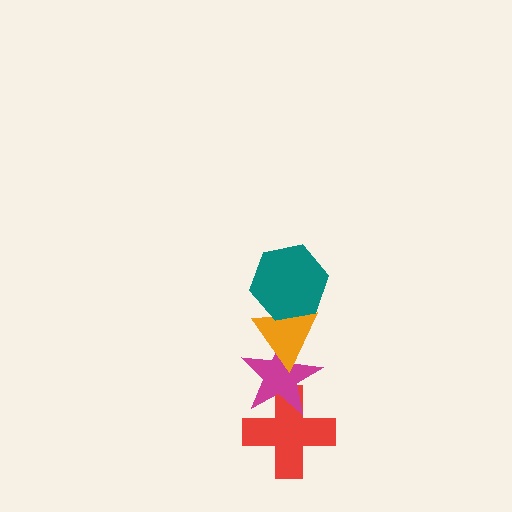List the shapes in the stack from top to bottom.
From top to bottom: the teal hexagon, the orange triangle, the magenta star, the red cross.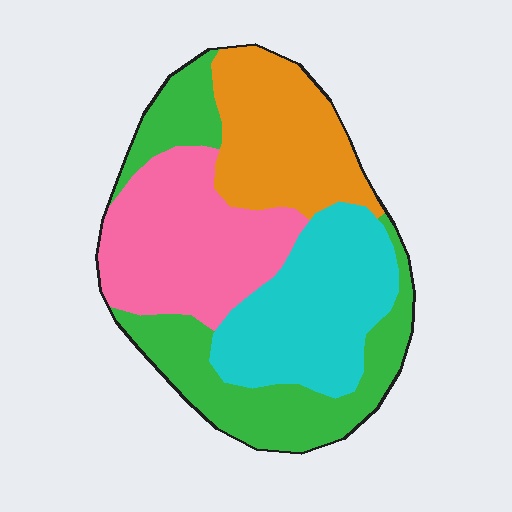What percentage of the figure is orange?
Orange covers around 20% of the figure.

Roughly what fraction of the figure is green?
Green covers around 30% of the figure.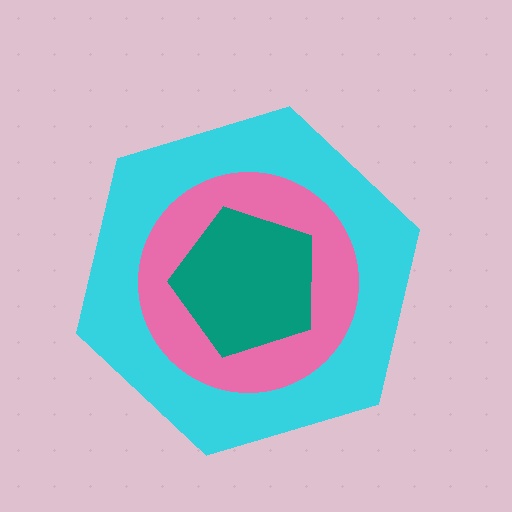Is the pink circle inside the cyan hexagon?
Yes.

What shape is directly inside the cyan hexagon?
The pink circle.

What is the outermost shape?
The cyan hexagon.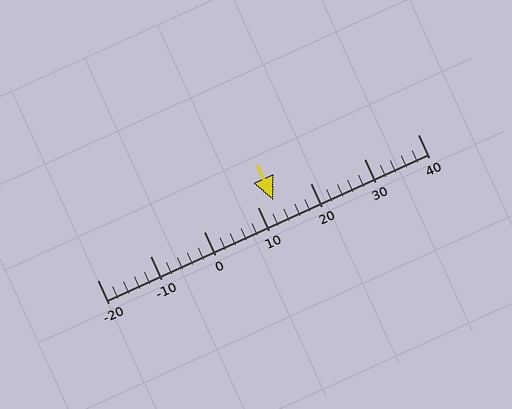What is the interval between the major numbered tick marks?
The major tick marks are spaced 10 units apart.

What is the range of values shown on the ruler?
The ruler shows values from -20 to 40.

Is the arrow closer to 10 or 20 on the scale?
The arrow is closer to 10.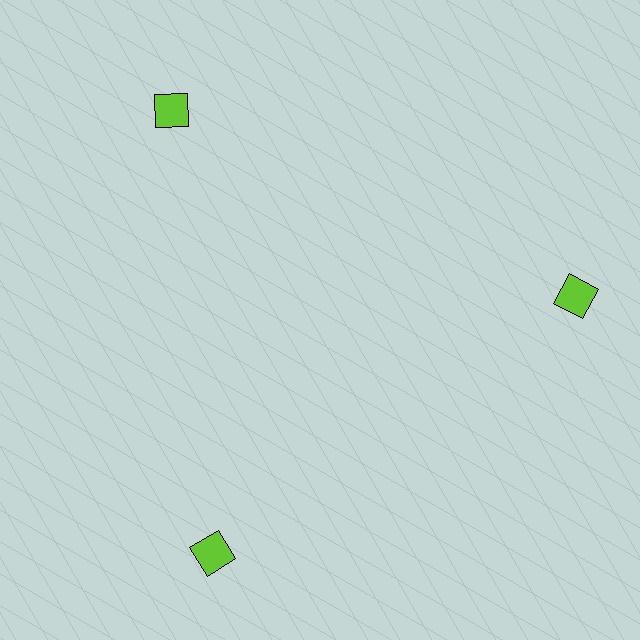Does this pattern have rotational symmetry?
Yes, this pattern has 3-fold rotational symmetry. It looks the same after rotating 120 degrees around the center.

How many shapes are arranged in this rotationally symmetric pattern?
There are 3 shapes, arranged in 3 groups of 1.